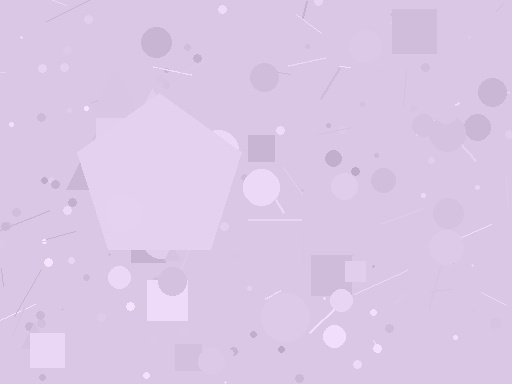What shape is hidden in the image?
A pentagon is hidden in the image.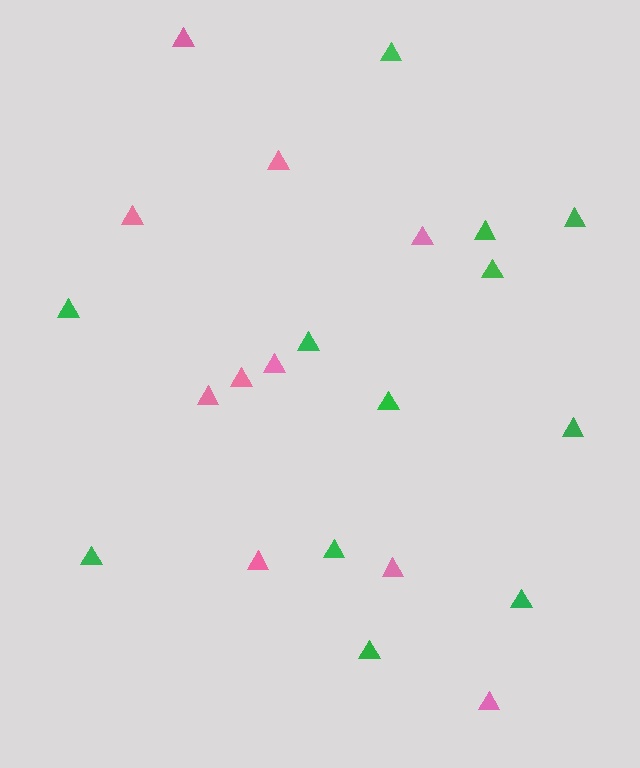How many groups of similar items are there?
There are 2 groups: one group of green triangles (12) and one group of pink triangles (10).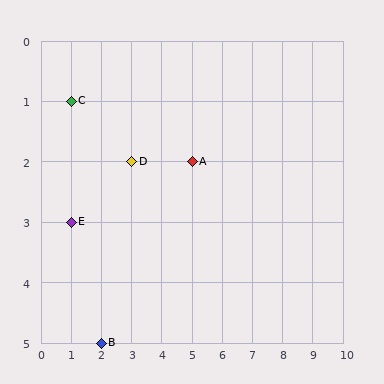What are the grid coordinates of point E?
Point E is at grid coordinates (1, 3).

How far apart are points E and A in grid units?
Points E and A are 4 columns and 1 row apart (about 4.1 grid units diagonally).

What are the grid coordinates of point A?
Point A is at grid coordinates (5, 2).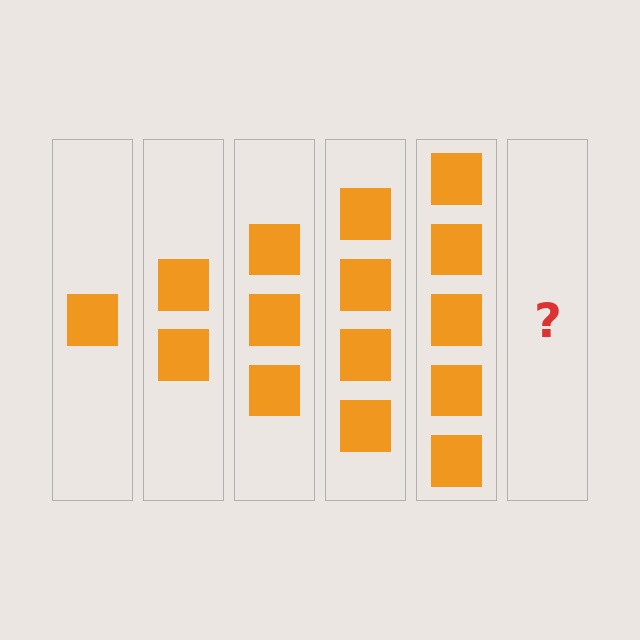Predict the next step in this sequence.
The next step is 6 squares.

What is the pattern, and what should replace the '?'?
The pattern is that each step adds one more square. The '?' should be 6 squares.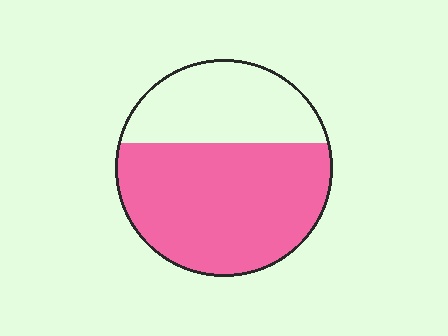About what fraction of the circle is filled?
About five eighths (5/8).